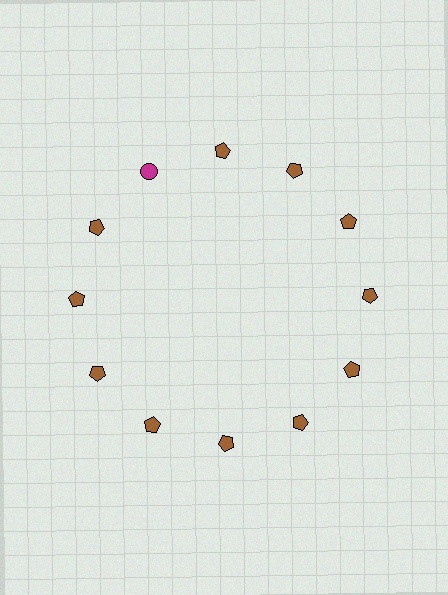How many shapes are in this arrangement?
There are 12 shapes arranged in a ring pattern.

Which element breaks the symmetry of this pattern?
The magenta circle at roughly the 11 o'clock position breaks the symmetry. All other shapes are brown pentagons.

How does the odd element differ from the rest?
It differs in both color (magenta instead of brown) and shape (circle instead of pentagon).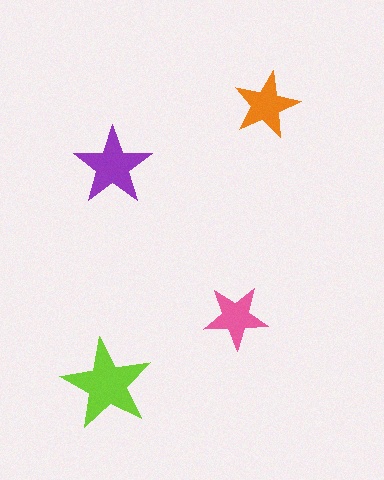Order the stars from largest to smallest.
the lime one, the purple one, the orange one, the pink one.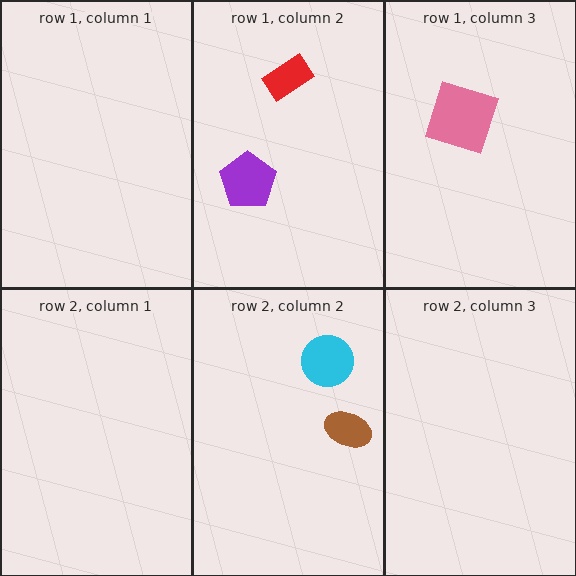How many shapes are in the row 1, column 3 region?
1.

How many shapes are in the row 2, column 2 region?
2.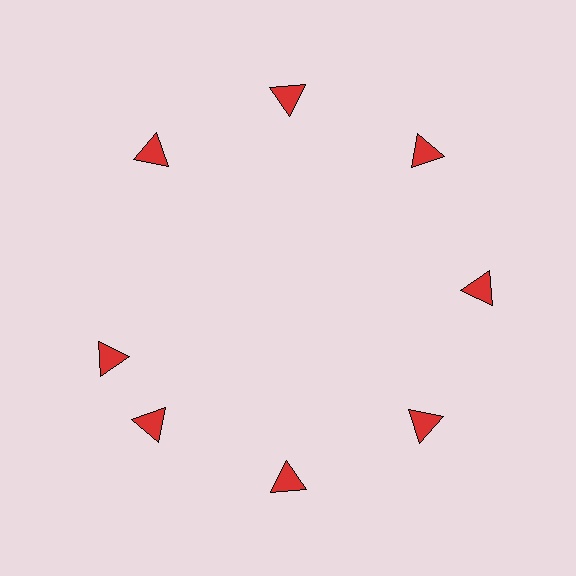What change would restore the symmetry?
The symmetry would be restored by rotating it back into even spacing with its neighbors so that all 8 triangles sit at equal angles and equal distance from the center.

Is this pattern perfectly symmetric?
No. The 8 red triangles are arranged in a ring, but one element near the 9 o'clock position is rotated out of alignment along the ring, breaking the 8-fold rotational symmetry.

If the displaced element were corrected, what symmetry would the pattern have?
It would have 8-fold rotational symmetry — the pattern would map onto itself every 45 degrees.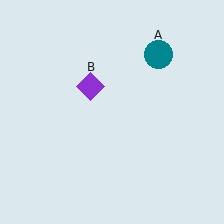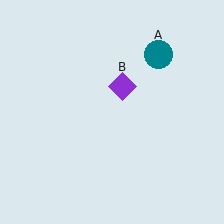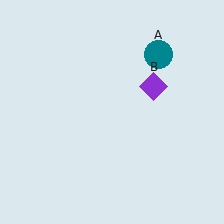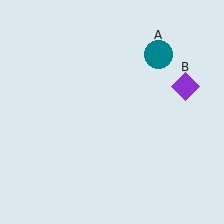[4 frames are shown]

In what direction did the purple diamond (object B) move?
The purple diamond (object B) moved right.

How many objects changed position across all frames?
1 object changed position: purple diamond (object B).